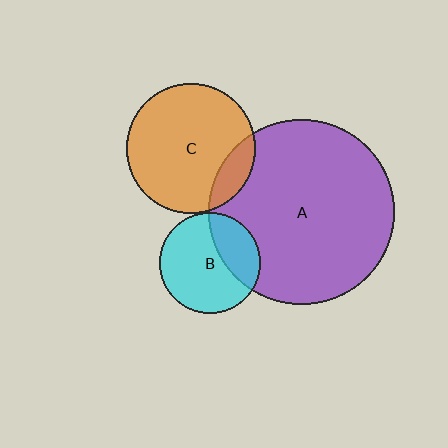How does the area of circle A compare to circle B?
Approximately 3.3 times.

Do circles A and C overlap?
Yes.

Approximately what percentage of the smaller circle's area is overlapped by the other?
Approximately 15%.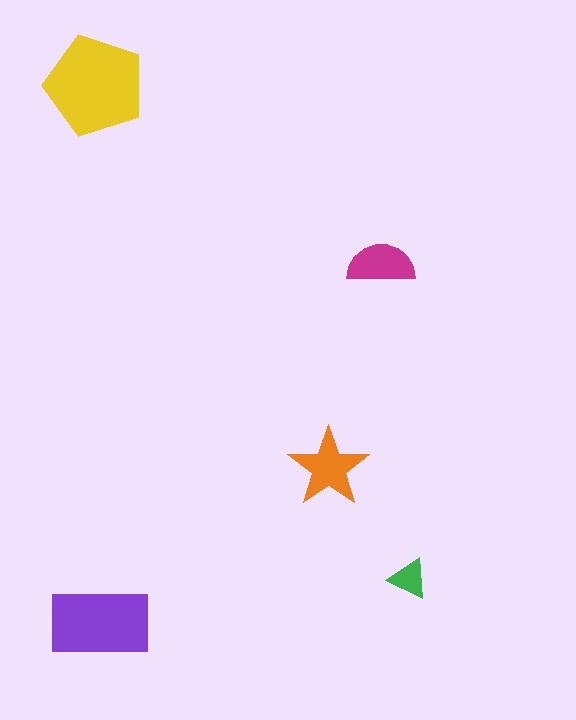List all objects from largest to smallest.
The yellow pentagon, the purple rectangle, the orange star, the magenta semicircle, the green triangle.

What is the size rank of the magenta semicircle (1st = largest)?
4th.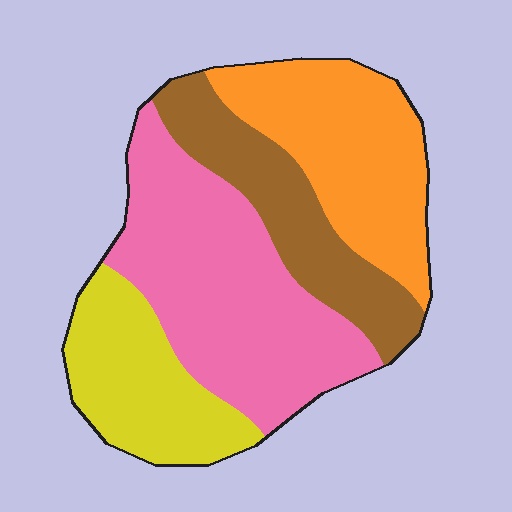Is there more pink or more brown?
Pink.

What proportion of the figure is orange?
Orange covers roughly 25% of the figure.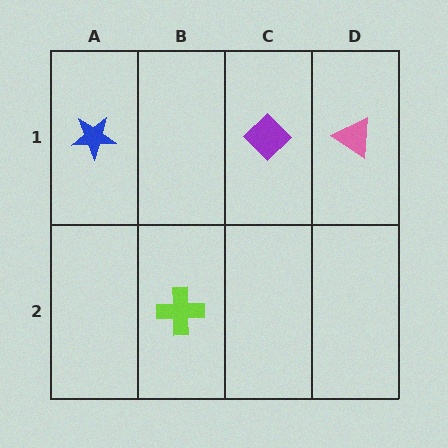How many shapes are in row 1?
3 shapes.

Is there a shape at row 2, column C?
No, that cell is empty.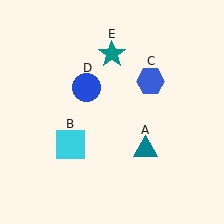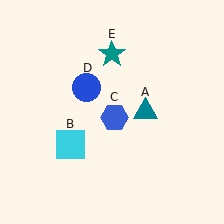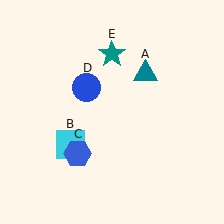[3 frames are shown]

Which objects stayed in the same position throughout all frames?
Cyan square (object B) and blue circle (object D) and teal star (object E) remained stationary.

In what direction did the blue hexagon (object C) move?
The blue hexagon (object C) moved down and to the left.